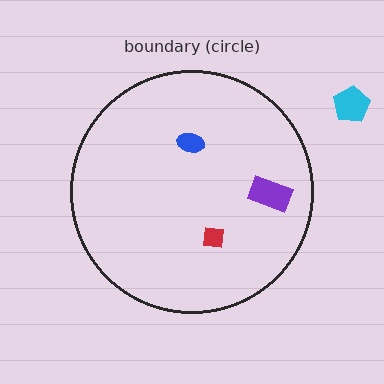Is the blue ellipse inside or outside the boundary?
Inside.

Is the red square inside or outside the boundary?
Inside.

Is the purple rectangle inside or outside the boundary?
Inside.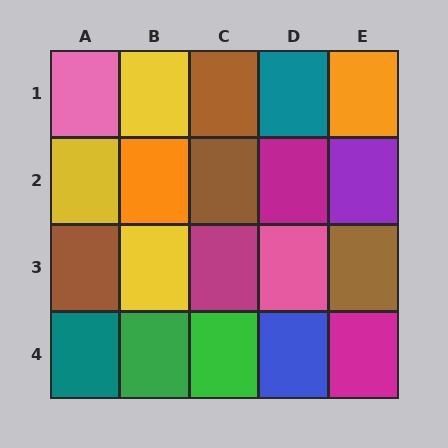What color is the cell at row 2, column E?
Purple.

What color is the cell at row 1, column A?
Pink.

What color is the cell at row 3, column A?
Brown.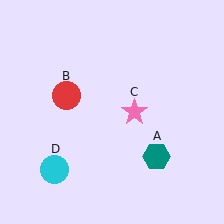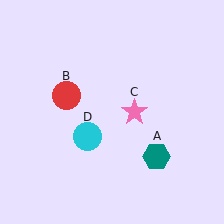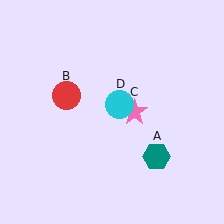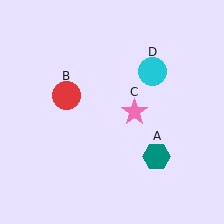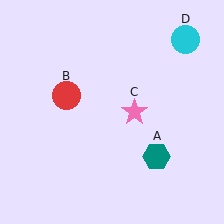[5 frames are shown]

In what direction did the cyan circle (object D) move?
The cyan circle (object D) moved up and to the right.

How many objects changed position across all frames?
1 object changed position: cyan circle (object D).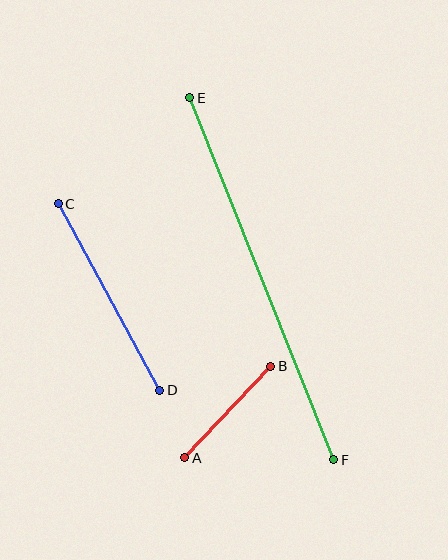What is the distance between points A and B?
The distance is approximately 125 pixels.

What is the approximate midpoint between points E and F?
The midpoint is at approximately (262, 279) pixels.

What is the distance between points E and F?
The distance is approximately 389 pixels.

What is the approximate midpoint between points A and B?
The midpoint is at approximately (228, 412) pixels.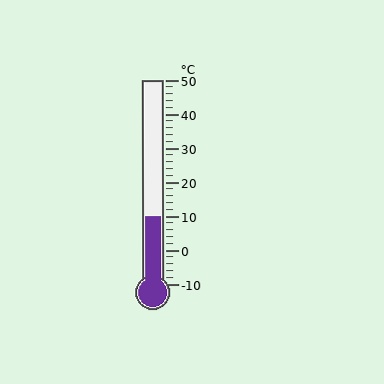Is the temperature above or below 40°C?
The temperature is below 40°C.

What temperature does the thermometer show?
The thermometer shows approximately 10°C.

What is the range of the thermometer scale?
The thermometer scale ranges from -10°C to 50°C.